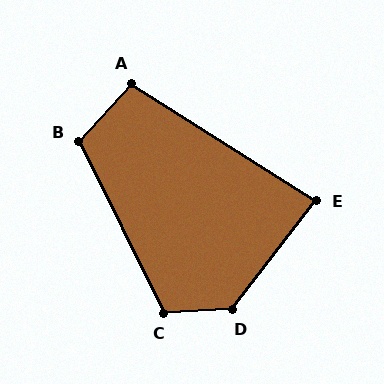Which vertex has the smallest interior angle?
E, at approximately 85 degrees.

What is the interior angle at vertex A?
Approximately 100 degrees (obtuse).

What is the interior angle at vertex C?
Approximately 114 degrees (obtuse).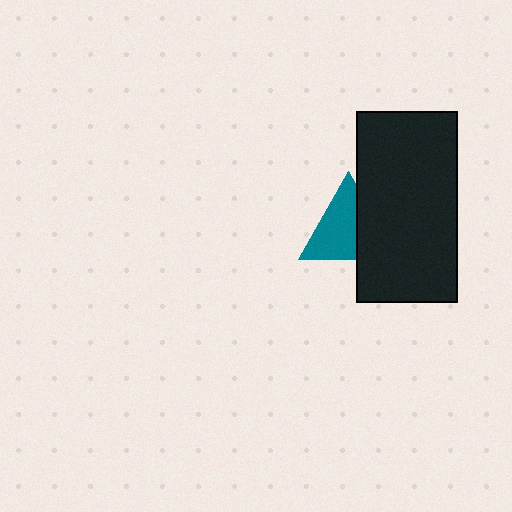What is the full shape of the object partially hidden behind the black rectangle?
The partially hidden object is a teal triangle.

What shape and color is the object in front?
The object in front is a black rectangle.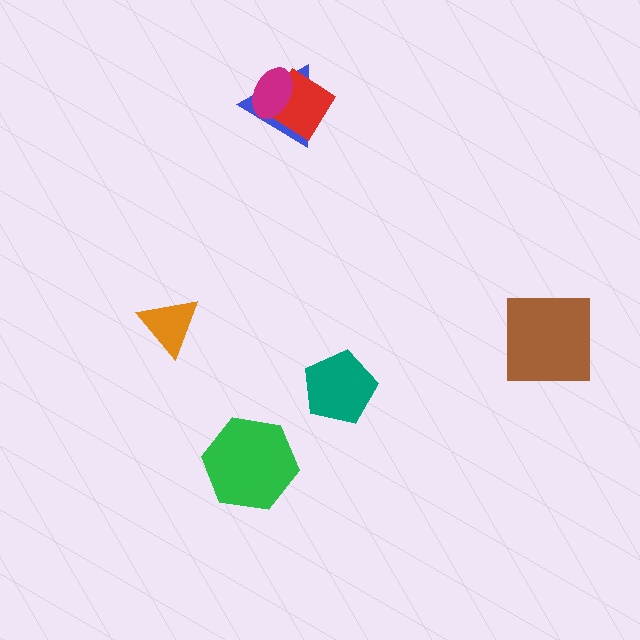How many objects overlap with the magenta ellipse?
2 objects overlap with the magenta ellipse.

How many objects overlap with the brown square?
0 objects overlap with the brown square.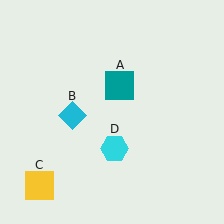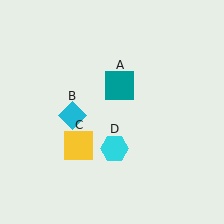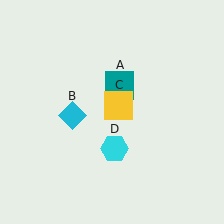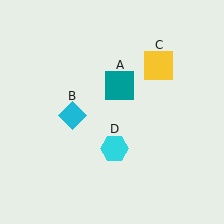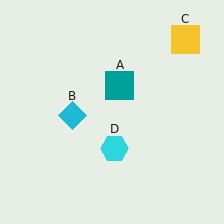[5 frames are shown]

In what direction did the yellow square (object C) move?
The yellow square (object C) moved up and to the right.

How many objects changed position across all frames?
1 object changed position: yellow square (object C).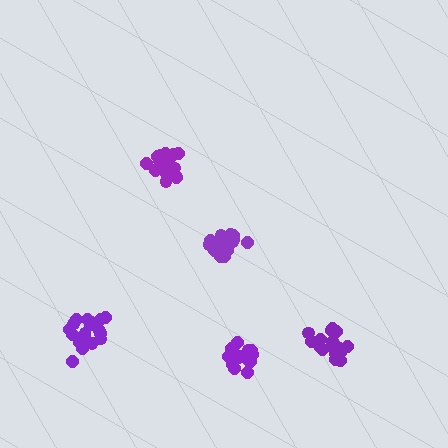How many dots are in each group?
Group 1: 18 dots, Group 2: 20 dots, Group 3: 18 dots, Group 4: 18 dots, Group 5: 17 dots (91 total).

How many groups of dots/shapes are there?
There are 5 groups.